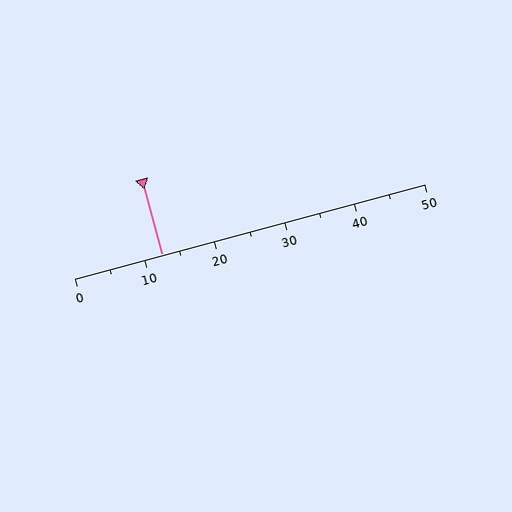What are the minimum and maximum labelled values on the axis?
The axis runs from 0 to 50.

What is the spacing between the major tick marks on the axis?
The major ticks are spaced 10 apart.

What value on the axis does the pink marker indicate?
The marker indicates approximately 12.5.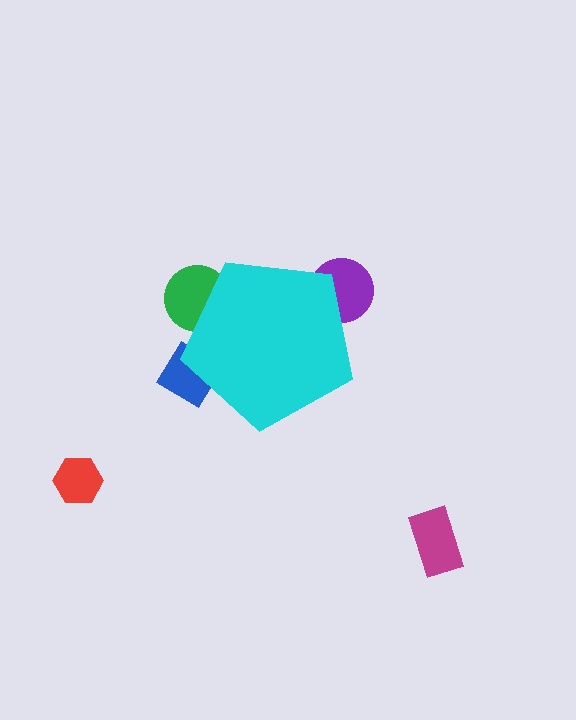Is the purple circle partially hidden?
Yes, the purple circle is partially hidden behind the cyan pentagon.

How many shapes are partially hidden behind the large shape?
3 shapes are partially hidden.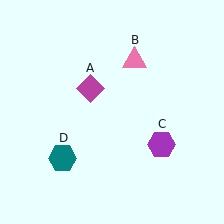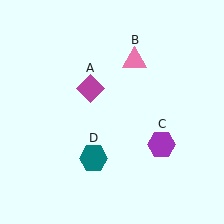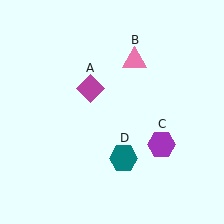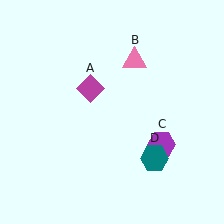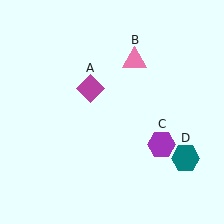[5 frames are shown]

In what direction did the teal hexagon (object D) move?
The teal hexagon (object D) moved right.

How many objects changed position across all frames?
1 object changed position: teal hexagon (object D).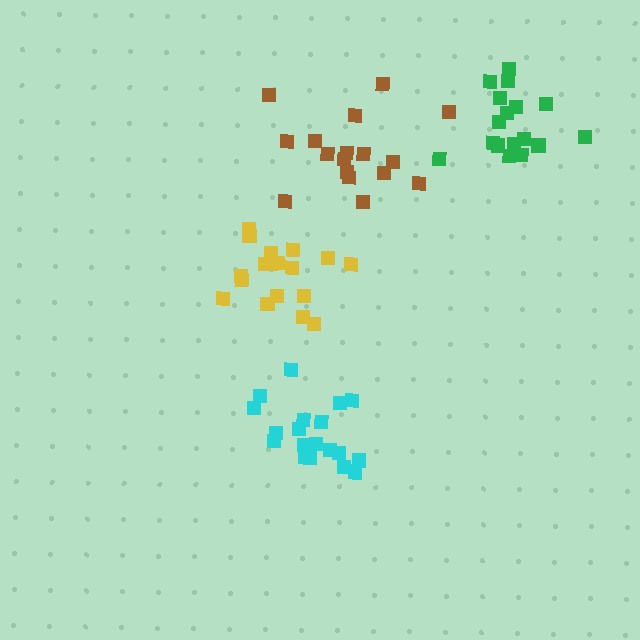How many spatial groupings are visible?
There are 4 spatial groupings.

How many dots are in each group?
Group 1: 17 dots, Group 2: 19 dots, Group 3: 18 dots, Group 4: 17 dots (71 total).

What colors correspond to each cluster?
The clusters are colored: green, cyan, yellow, brown.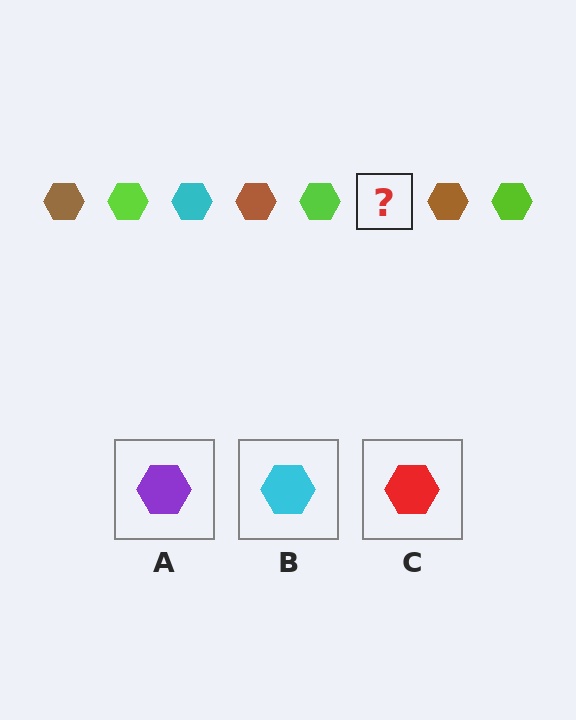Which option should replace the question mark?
Option B.